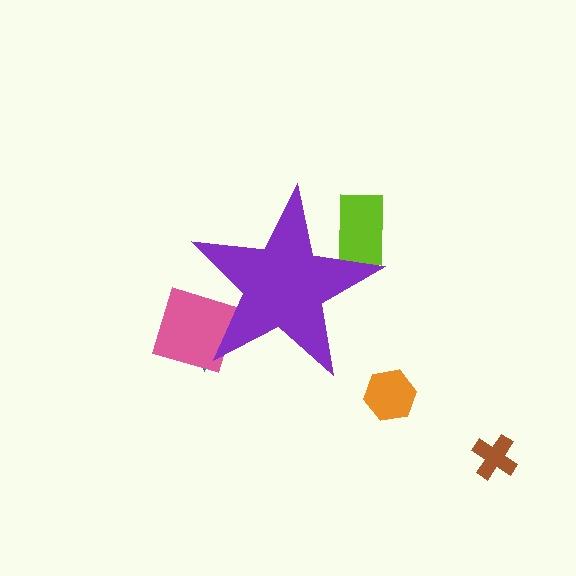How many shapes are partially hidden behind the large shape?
3 shapes are partially hidden.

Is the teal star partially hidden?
Yes, the teal star is partially hidden behind the purple star.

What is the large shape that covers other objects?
A purple star.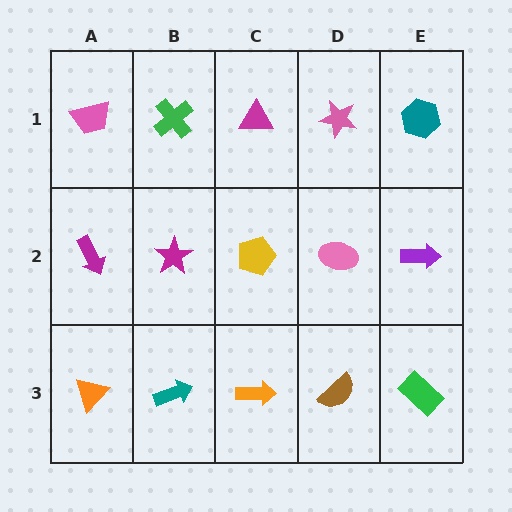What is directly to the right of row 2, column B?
A yellow pentagon.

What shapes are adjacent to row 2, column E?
A teal hexagon (row 1, column E), a green rectangle (row 3, column E), a pink ellipse (row 2, column D).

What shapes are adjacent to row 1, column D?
A pink ellipse (row 2, column D), a magenta triangle (row 1, column C), a teal hexagon (row 1, column E).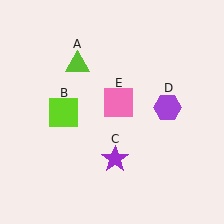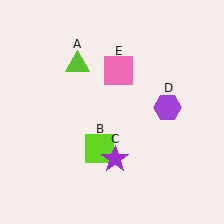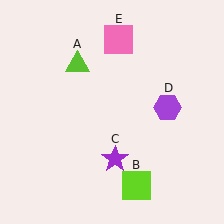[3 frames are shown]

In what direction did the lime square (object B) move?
The lime square (object B) moved down and to the right.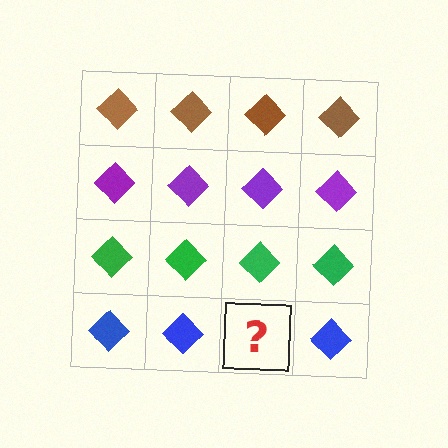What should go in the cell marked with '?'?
The missing cell should contain a blue diamond.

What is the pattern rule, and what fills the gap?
The rule is that each row has a consistent color. The gap should be filled with a blue diamond.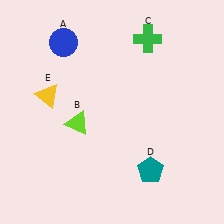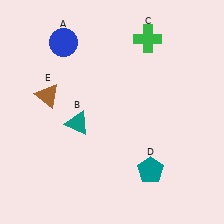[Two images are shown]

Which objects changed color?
B changed from lime to teal. E changed from yellow to brown.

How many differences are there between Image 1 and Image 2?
There are 2 differences between the two images.